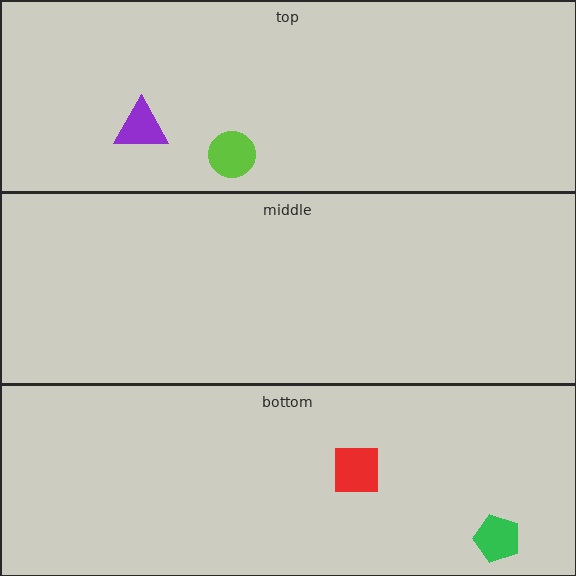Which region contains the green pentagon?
The bottom region.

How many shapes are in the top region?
2.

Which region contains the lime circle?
The top region.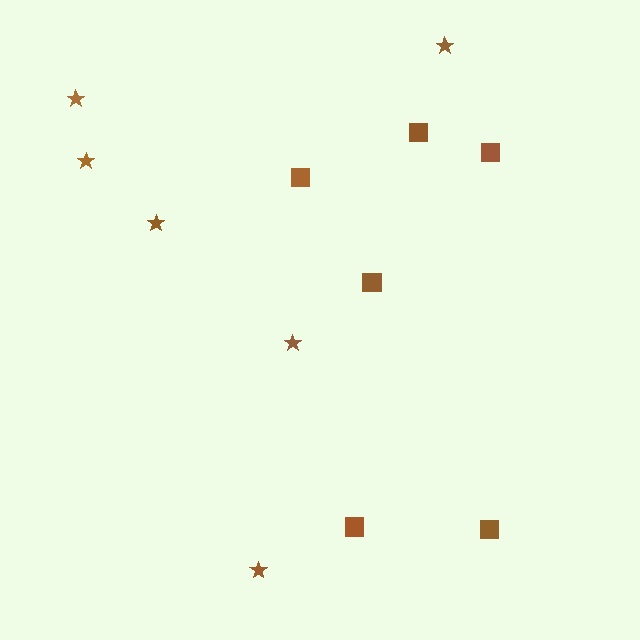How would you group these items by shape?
There are 2 groups: one group of stars (6) and one group of squares (6).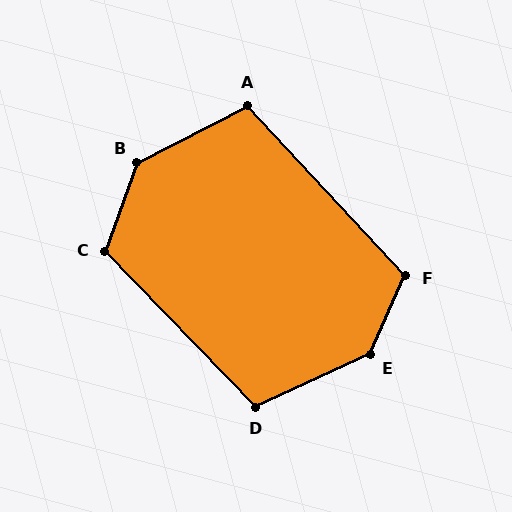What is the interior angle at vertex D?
Approximately 109 degrees (obtuse).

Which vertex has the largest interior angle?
E, at approximately 139 degrees.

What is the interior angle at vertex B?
Approximately 137 degrees (obtuse).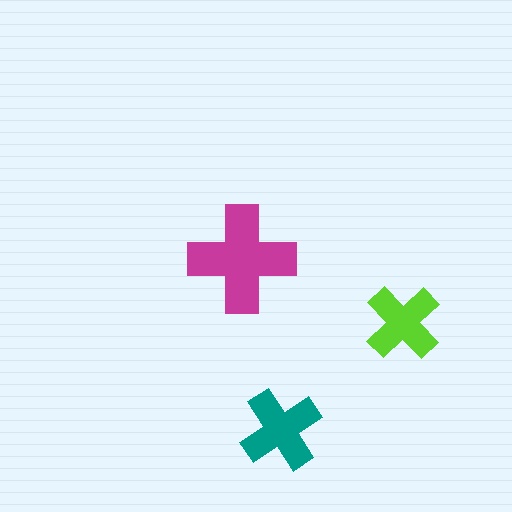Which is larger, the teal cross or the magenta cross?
The magenta one.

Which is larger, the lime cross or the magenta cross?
The magenta one.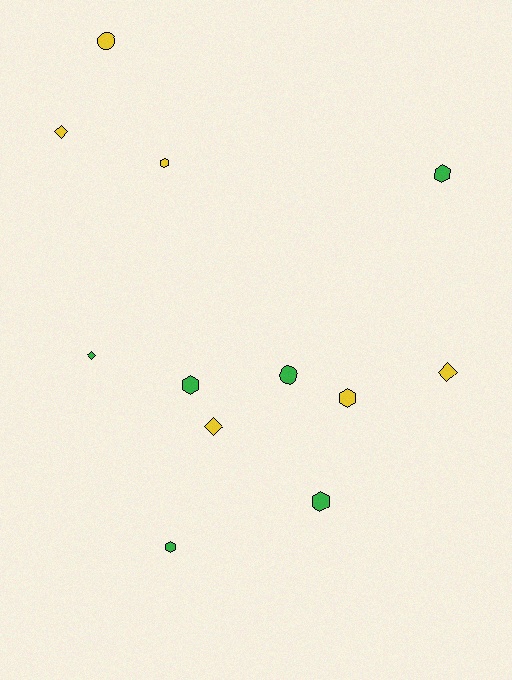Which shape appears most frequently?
Hexagon, with 6 objects.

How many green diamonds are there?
There is 1 green diamond.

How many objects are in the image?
There are 12 objects.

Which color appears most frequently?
Yellow, with 6 objects.